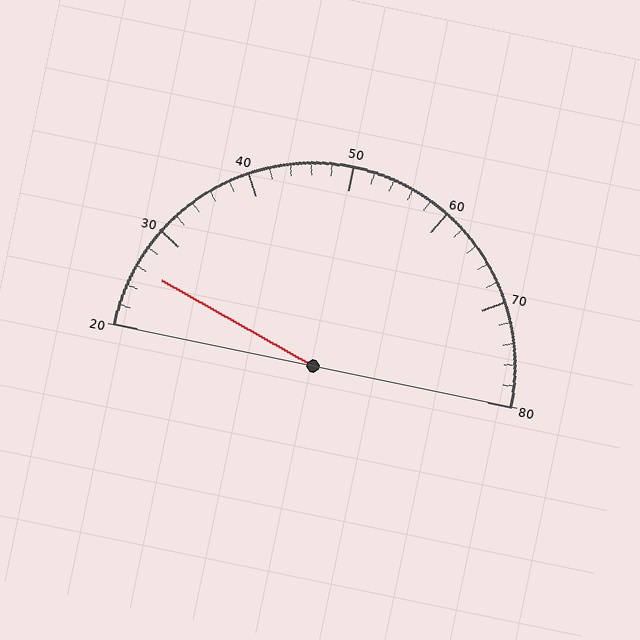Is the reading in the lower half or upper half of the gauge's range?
The reading is in the lower half of the range (20 to 80).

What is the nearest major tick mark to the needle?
The nearest major tick mark is 30.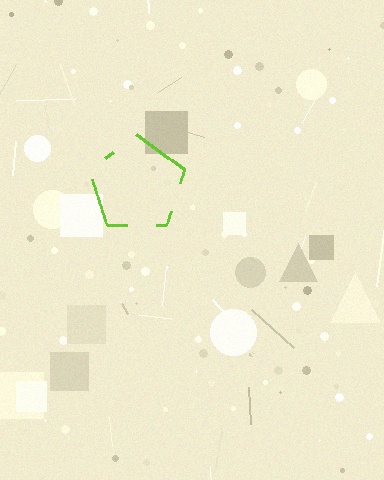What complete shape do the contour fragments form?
The contour fragments form a pentagon.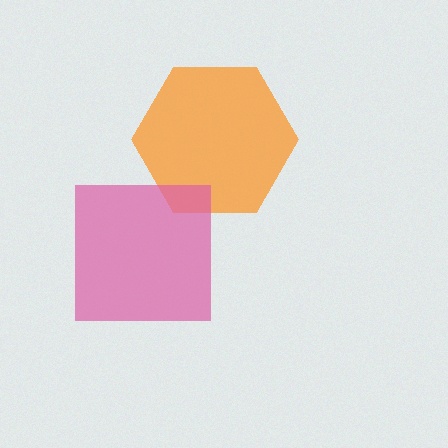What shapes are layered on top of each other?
The layered shapes are: an orange hexagon, a pink square.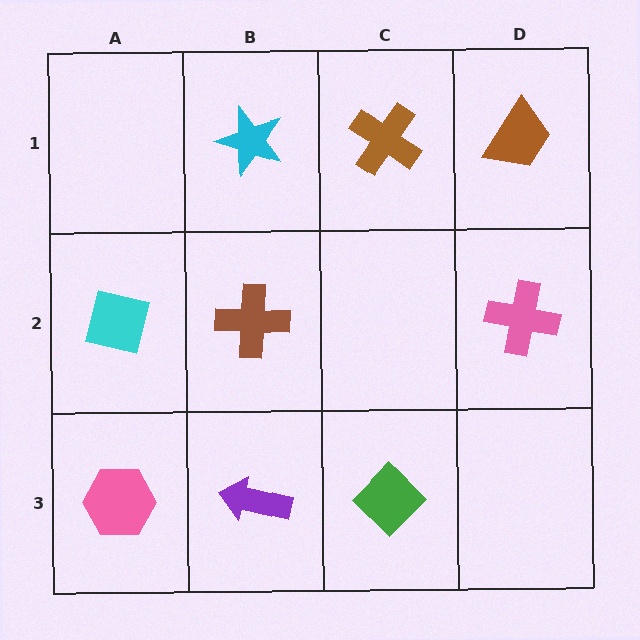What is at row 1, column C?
A brown cross.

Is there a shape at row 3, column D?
No, that cell is empty.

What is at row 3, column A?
A pink hexagon.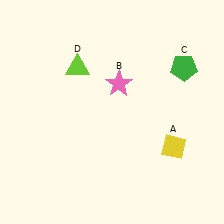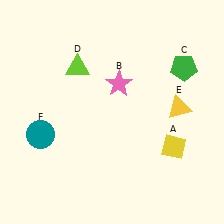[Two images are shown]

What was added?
A yellow triangle (E), a teal circle (F) were added in Image 2.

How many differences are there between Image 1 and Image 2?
There are 2 differences between the two images.